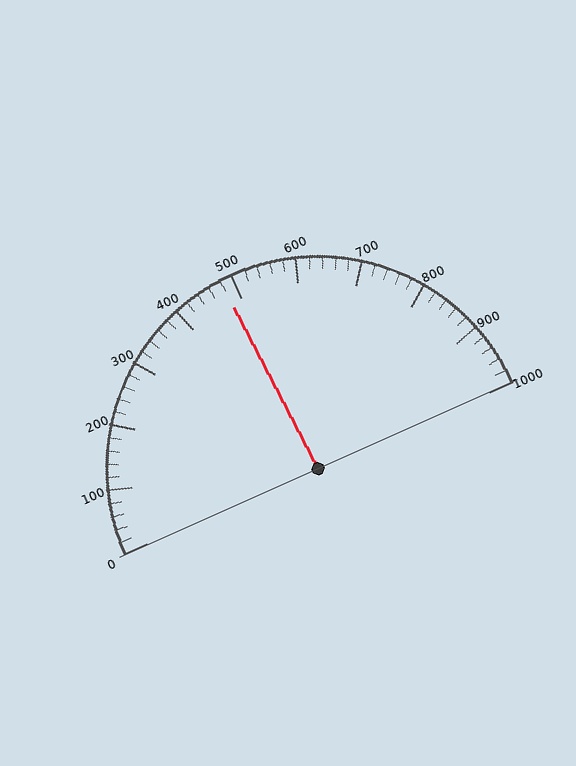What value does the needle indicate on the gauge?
The needle indicates approximately 480.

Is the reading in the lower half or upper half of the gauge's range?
The reading is in the lower half of the range (0 to 1000).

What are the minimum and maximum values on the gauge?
The gauge ranges from 0 to 1000.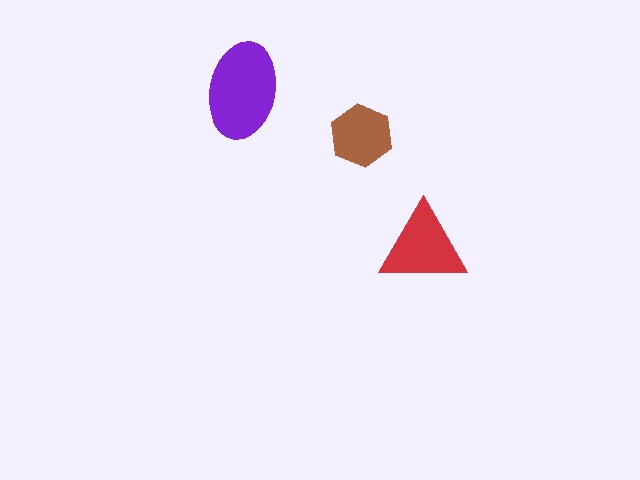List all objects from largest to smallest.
The purple ellipse, the red triangle, the brown hexagon.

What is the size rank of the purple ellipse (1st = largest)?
1st.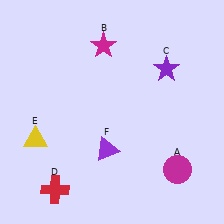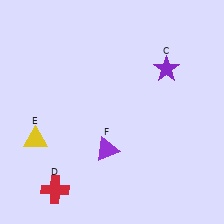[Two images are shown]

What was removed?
The magenta star (B), the magenta circle (A) were removed in Image 2.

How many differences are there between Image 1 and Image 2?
There are 2 differences between the two images.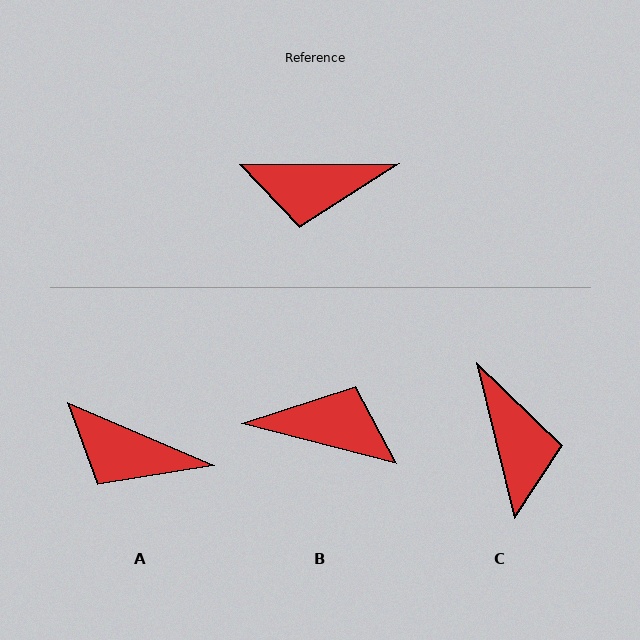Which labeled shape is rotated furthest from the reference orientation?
B, about 165 degrees away.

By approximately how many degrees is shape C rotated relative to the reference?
Approximately 103 degrees counter-clockwise.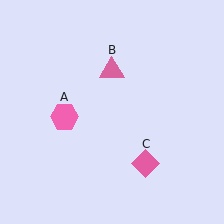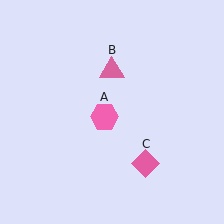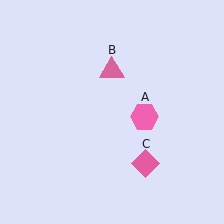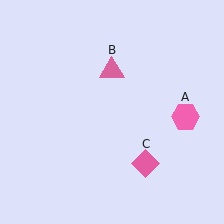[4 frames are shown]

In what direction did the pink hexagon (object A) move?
The pink hexagon (object A) moved right.